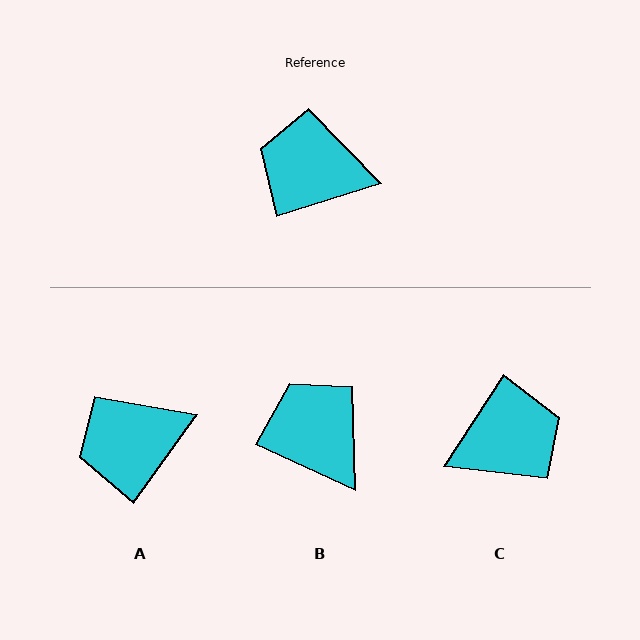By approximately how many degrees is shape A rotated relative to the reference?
Approximately 36 degrees counter-clockwise.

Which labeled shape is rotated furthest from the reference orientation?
C, about 141 degrees away.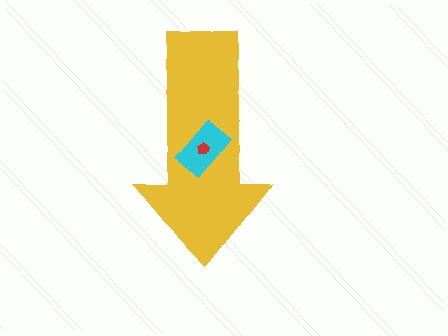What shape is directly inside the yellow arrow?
The cyan rectangle.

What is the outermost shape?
The yellow arrow.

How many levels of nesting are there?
3.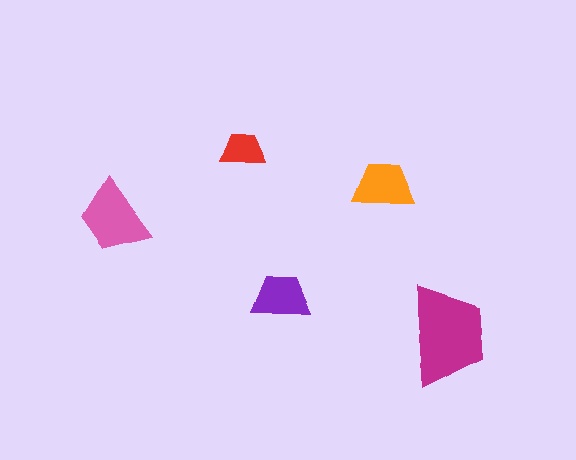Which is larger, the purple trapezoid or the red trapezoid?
The purple one.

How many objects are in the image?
There are 5 objects in the image.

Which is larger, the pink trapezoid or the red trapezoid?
The pink one.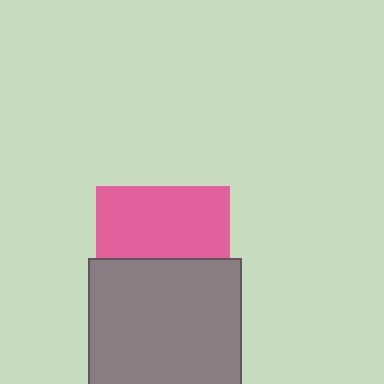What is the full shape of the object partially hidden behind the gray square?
The partially hidden object is a pink square.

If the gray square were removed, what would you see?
You would see the complete pink square.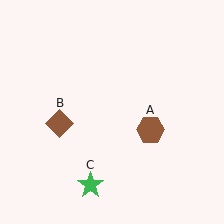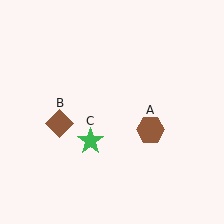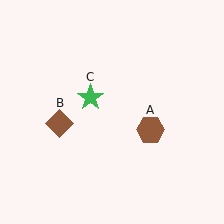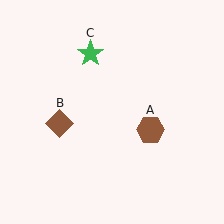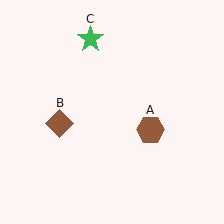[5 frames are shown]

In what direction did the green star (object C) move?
The green star (object C) moved up.